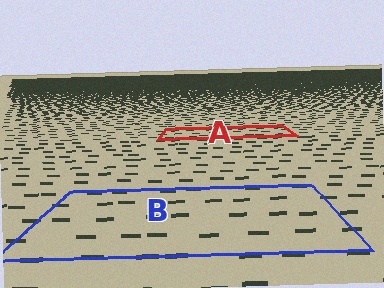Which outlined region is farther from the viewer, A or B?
Region A is farther from the viewer — the texture elements inside it appear smaller and more densely packed.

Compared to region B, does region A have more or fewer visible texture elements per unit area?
Region A has more texture elements per unit area — they are packed more densely because it is farther away.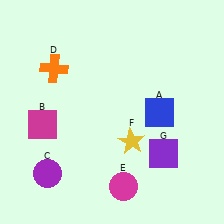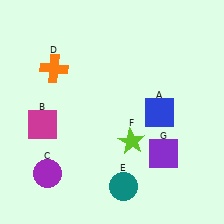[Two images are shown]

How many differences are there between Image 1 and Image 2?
There are 2 differences between the two images.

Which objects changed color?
E changed from magenta to teal. F changed from yellow to lime.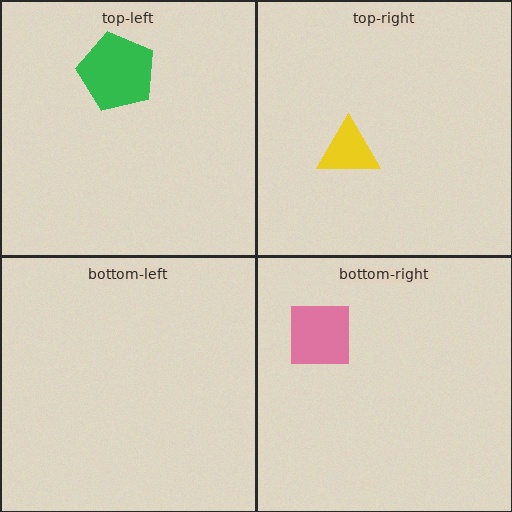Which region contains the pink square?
The bottom-right region.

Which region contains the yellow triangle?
The top-right region.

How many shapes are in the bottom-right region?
1.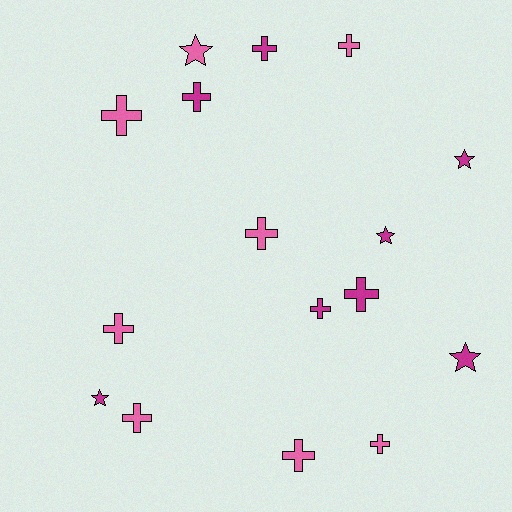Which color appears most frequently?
Magenta, with 8 objects.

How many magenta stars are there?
There are 4 magenta stars.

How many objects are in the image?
There are 16 objects.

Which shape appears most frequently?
Cross, with 11 objects.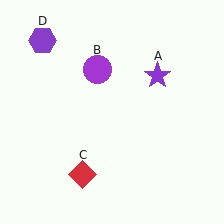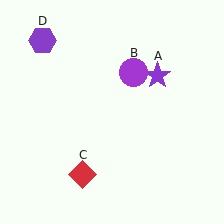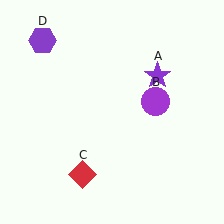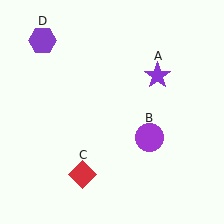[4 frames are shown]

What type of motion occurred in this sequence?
The purple circle (object B) rotated clockwise around the center of the scene.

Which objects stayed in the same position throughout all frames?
Purple star (object A) and red diamond (object C) and purple hexagon (object D) remained stationary.